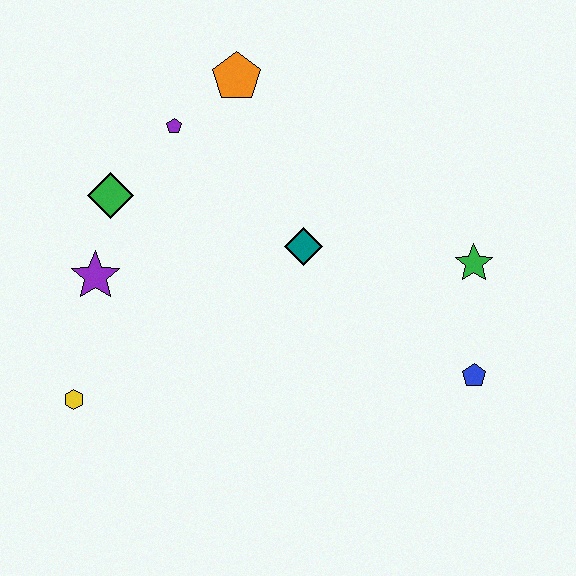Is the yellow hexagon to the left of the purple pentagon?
Yes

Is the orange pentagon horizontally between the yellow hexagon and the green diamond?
No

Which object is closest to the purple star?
The green diamond is closest to the purple star.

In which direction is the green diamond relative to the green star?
The green diamond is to the left of the green star.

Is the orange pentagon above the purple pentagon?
Yes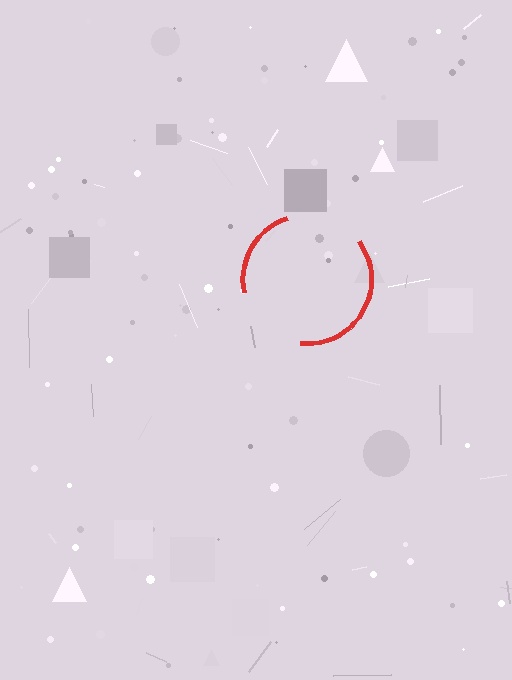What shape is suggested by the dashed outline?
The dashed outline suggests a circle.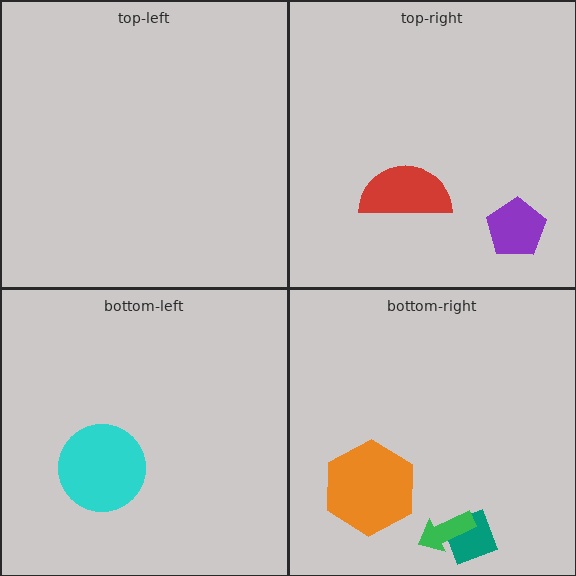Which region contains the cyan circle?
The bottom-left region.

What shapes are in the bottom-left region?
The cyan circle.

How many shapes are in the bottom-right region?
3.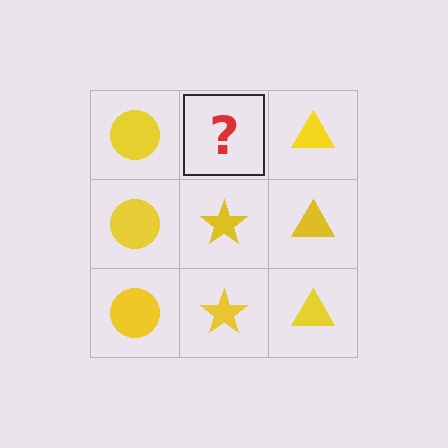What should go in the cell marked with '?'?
The missing cell should contain a yellow star.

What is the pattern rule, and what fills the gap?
The rule is that each column has a consistent shape. The gap should be filled with a yellow star.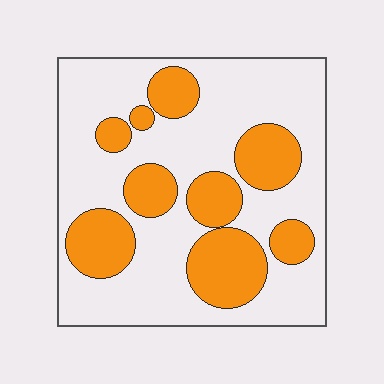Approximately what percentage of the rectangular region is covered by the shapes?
Approximately 30%.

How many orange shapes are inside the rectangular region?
9.